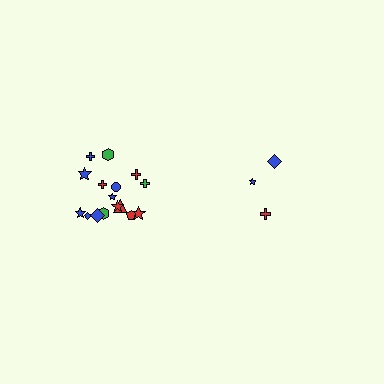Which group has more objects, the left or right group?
The left group.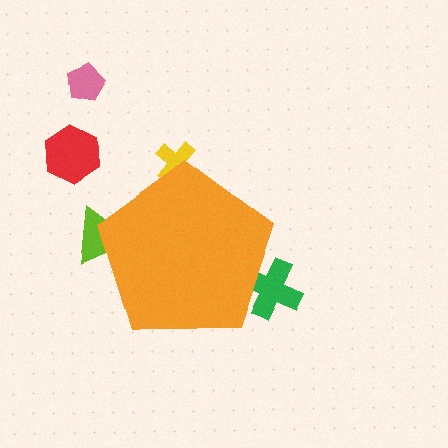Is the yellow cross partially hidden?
Yes, the yellow cross is partially hidden behind the orange pentagon.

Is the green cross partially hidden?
Yes, the green cross is partially hidden behind the orange pentagon.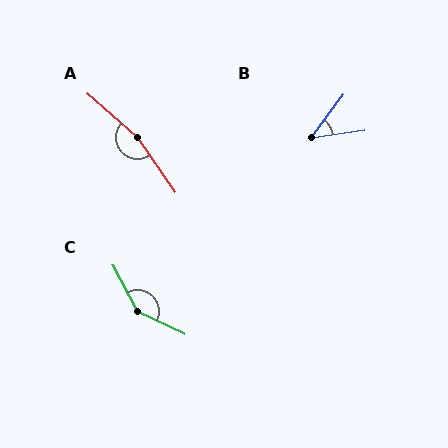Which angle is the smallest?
B, at approximately 46 degrees.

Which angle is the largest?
A, at approximately 166 degrees.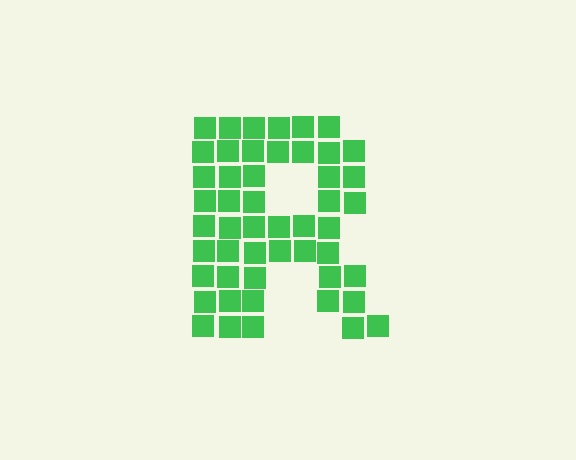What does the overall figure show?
The overall figure shows the letter R.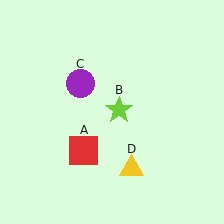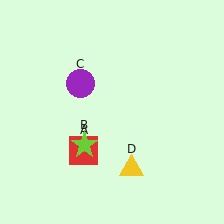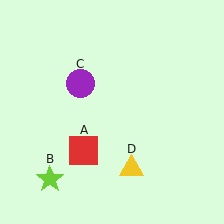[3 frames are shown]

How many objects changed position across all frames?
1 object changed position: lime star (object B).